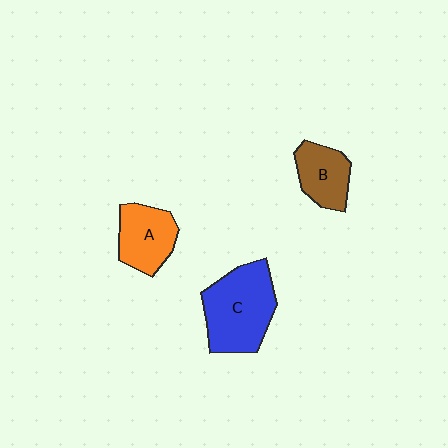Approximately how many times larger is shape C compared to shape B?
Approximately 1.8 times.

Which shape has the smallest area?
Shape B (brown).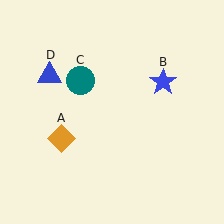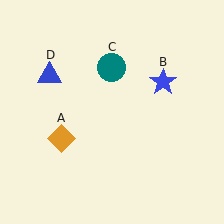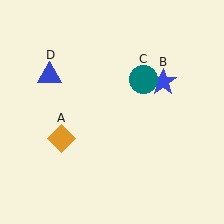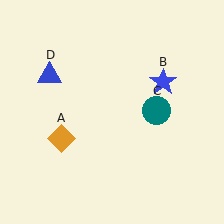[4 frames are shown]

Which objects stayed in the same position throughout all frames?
Orange diamond (object A) and blue star (object B) and blue triangle (object D) remained stationary.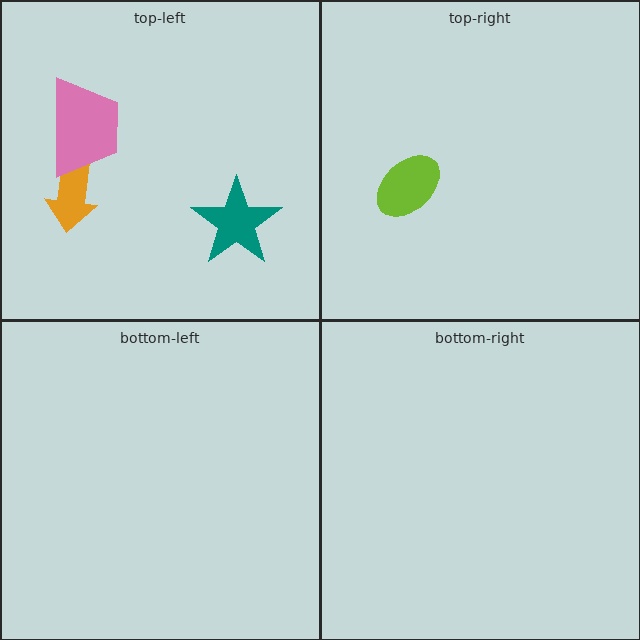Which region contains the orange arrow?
The top-left region.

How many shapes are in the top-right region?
1.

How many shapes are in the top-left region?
3.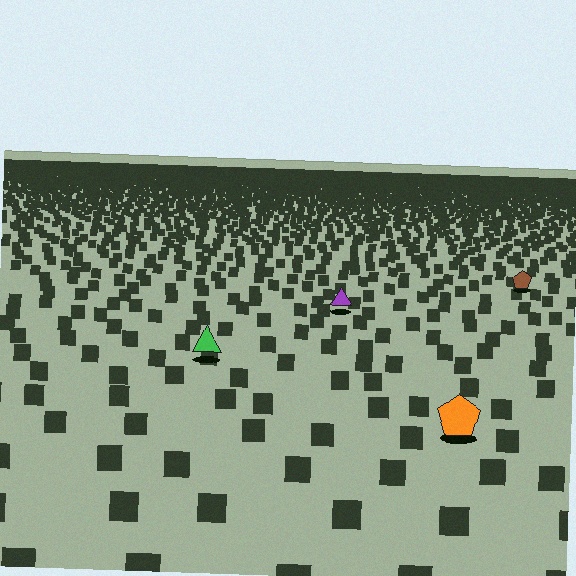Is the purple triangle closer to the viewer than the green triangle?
No. The green triangle is closer — you can tell from the texture gradient: the ground texture is coarser near it.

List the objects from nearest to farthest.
From nearest to farthest: the orange pentagon, the green triangle, the purple triangle, the brown pentagon.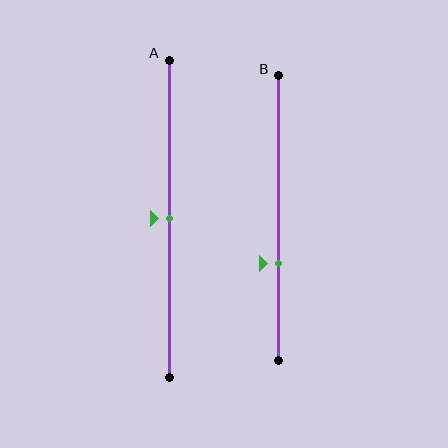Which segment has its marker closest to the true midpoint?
Segment A has its marker closest to the true midpoint.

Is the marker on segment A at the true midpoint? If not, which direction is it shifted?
Yes, the marker on segment A is at the true midpoint.